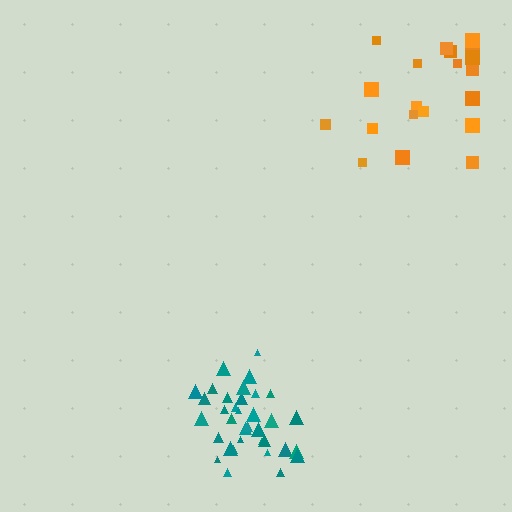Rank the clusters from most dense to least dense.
teal, orange.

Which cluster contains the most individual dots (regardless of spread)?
Teal (35).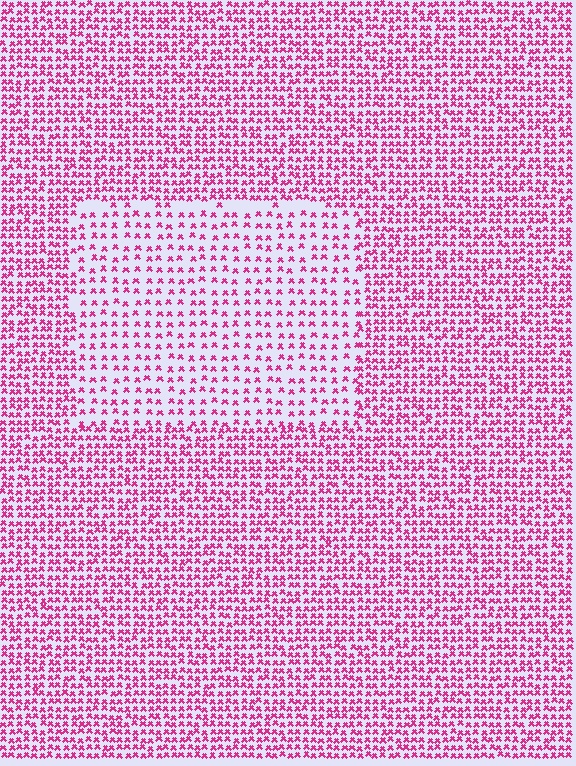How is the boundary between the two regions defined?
The boundary is defined by a change in element density (approximately 2.0x ratio). All elements are the same color, size, and shape.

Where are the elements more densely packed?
The elements are more densely packed outside the rectangle boundary.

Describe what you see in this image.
The image contains small magenta elements arranged at two different densities. A rectangle-shaped region is visible where the elements are less densely packed than the surrounding area.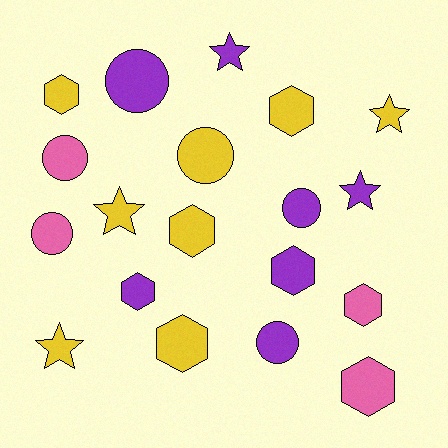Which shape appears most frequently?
Hexagon, with 8 objects.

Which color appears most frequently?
Yellow, with 8 objects.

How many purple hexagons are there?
There are 2 purple hexagons.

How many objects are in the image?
There are 19 objects.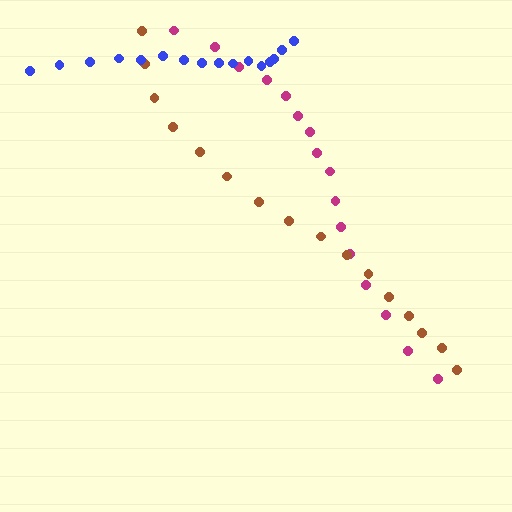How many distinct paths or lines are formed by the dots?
There are 3 distinct paths.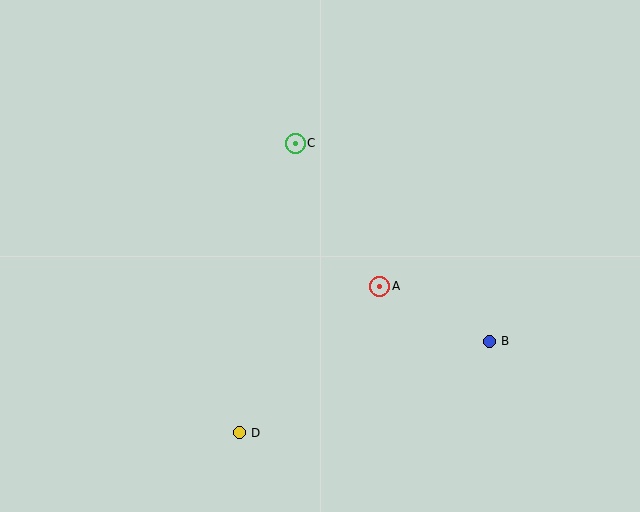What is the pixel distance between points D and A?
The distance between D and A is 203 pixels.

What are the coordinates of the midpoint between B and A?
The midpoint between B and A is at (434, 314).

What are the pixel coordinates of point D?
Point D is at (239, 433).